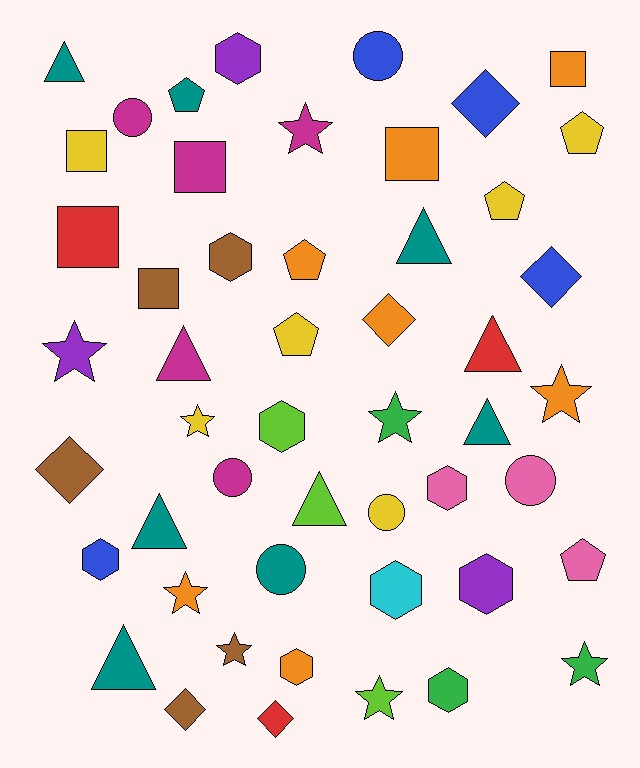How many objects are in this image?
There are 50 objects.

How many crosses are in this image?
There are no crosses.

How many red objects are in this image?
There are 3 red objects.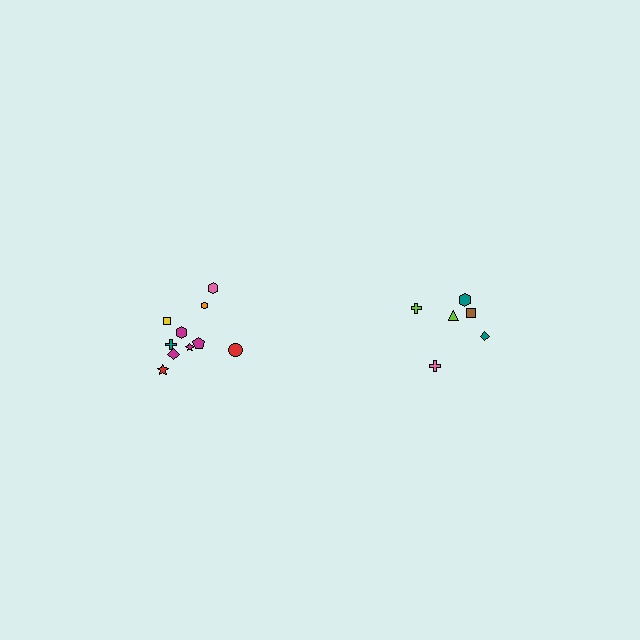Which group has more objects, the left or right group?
The left group.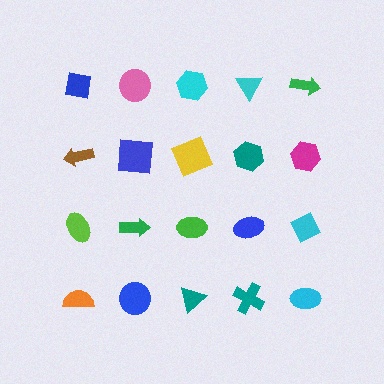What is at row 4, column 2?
A blue circle.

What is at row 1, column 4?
A cyan triangle.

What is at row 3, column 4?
A blue ellipse.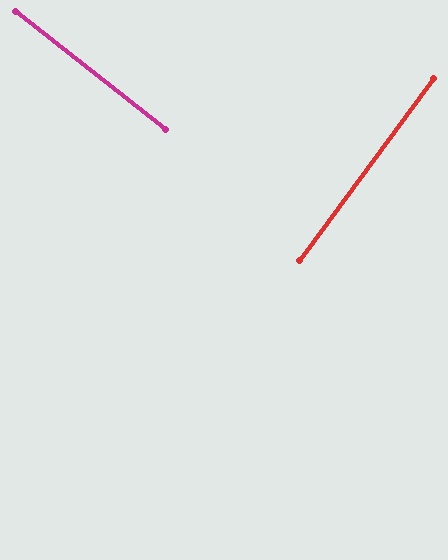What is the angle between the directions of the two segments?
Approximately 88 degrees.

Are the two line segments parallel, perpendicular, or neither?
Perpendicular — they meet at approximately 88°.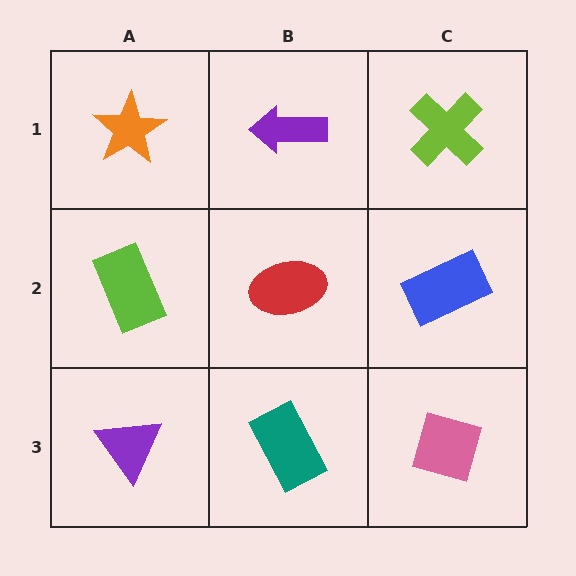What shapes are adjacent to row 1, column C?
A blue rectangle (row 2, column C), a purple arrow (row 1, column B).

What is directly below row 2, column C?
A pink diamond.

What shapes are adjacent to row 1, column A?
A lime rectangle (row 2, column A), a purple arrow (row 1, column B).